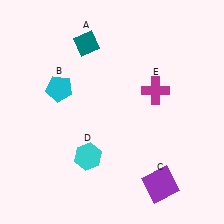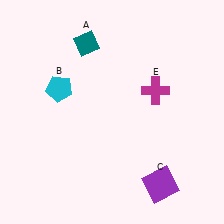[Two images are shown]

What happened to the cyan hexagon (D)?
The cyan hexagon (D) was removed in Image 2. It was in the bottom-left area of Image 1.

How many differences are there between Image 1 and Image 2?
There is 1 difference between the two images.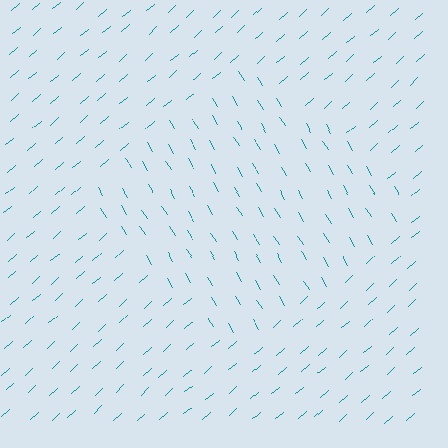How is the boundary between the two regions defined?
The boundary is defined purely by a change in line orientation (approximately 80 degrees difference). All lines are the same color and thickness.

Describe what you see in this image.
The image is filled with small teal line segments. A diamond region in the image has lines oriented differently from the surrounding lines, creating a visible texture boundary.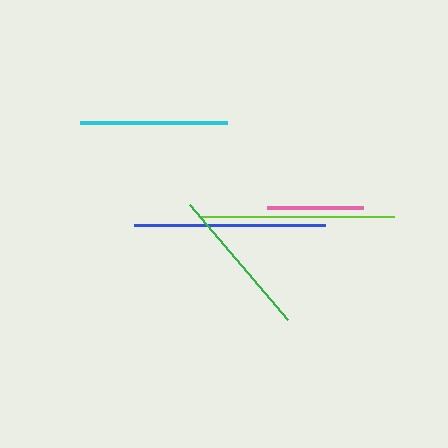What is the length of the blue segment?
The blue segment is approximately 192 pixels long.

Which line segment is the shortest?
The pink line is the shortest at approximately 96 pixels.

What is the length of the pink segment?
The pink segment is approximately 96 pixels long.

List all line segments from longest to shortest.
From longest to shortest: lime, blue, green, cyan, pink.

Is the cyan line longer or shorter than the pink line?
The cyan line is longer than the pink line.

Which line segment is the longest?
The lime line is the longest at approximately 195 pixels.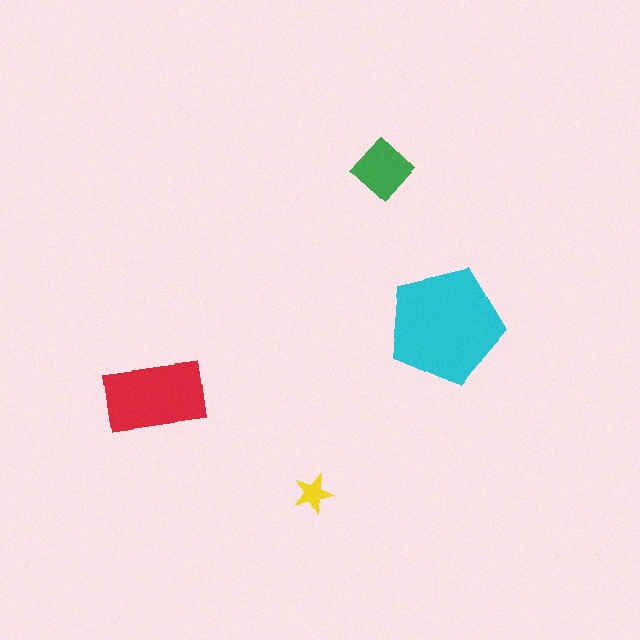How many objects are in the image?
There are 4 objects in the image.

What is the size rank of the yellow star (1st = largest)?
4th.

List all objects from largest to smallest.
The cyan pentagon, the red rectangle, the green diamond, the yellow star.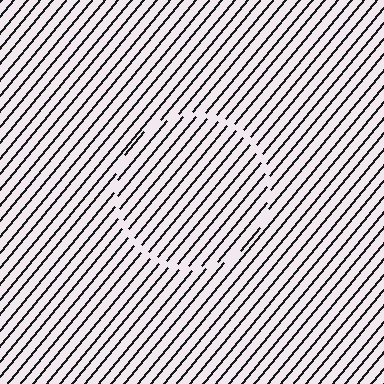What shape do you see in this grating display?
An illusory circle. The interior of the shape contains the same grating, shifted by half a period — the contour is defined by the phase discontinuity where line-ends from the inner and outer gratings abut.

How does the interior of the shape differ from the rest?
The interior of the shape contains the same grating, shifted by half a period — the contour is defined by the phase discontinuity where line-ends from the inner and outer gratings abut.